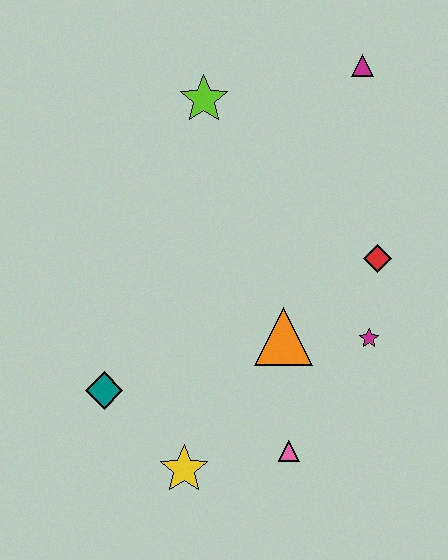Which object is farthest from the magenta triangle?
The yellow star is farthest from the magenta triangle.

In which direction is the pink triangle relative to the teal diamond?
The pink triangle is to the right of the teal diamond.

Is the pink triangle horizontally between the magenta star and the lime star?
Yes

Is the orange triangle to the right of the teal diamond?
Yes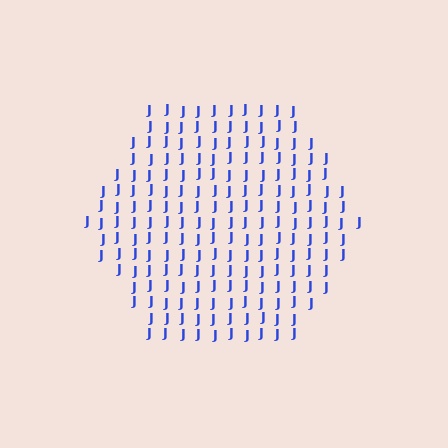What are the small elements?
The small elements are letter J's.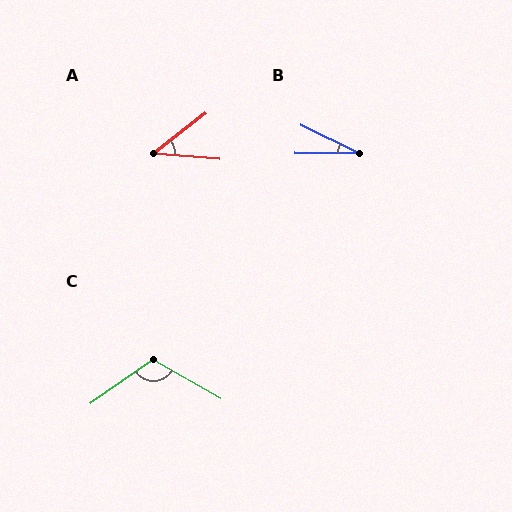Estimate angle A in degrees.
Approximately 42 degrees.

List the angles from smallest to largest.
B (25°), A (42°), C (115°).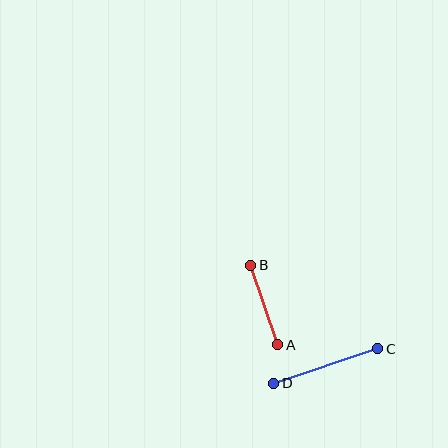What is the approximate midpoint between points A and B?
The midpoint is at approximately (264, 305) pixels.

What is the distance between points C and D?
The distance is approximately 110 pixels.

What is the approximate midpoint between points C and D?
The midpoint is at approximately (326, 366) pixels.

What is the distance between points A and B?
The distance is approximately 84 pixels.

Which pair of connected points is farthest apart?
Points C and D are farthest apart.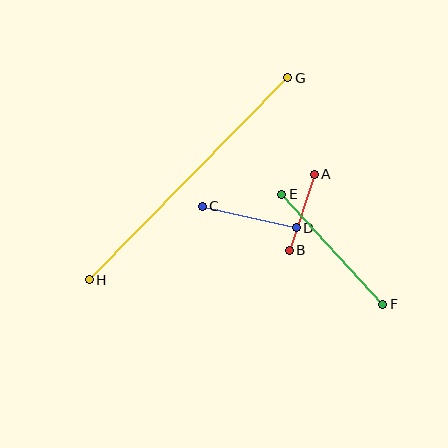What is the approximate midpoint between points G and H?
The midpoint is at approximately (188, 179) pixels.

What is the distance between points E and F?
The distance is approximately 149 pixels.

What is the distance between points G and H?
The distance is approximately 283 pixels.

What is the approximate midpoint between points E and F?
The midpoint is at approximately (332, 249) pixels.